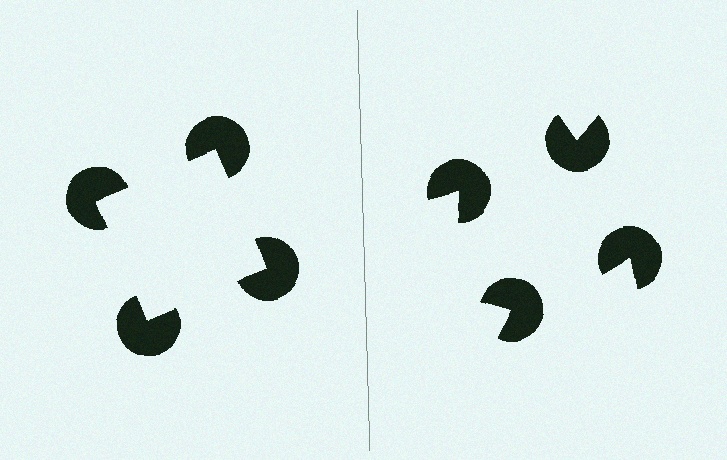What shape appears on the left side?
An illusory square.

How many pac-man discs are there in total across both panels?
8 — 4 on each side.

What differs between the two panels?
The pac-man discs are positioned identically on both sides; only the wedge orientations differ. On the left they align to a square; on the right they are misaligned.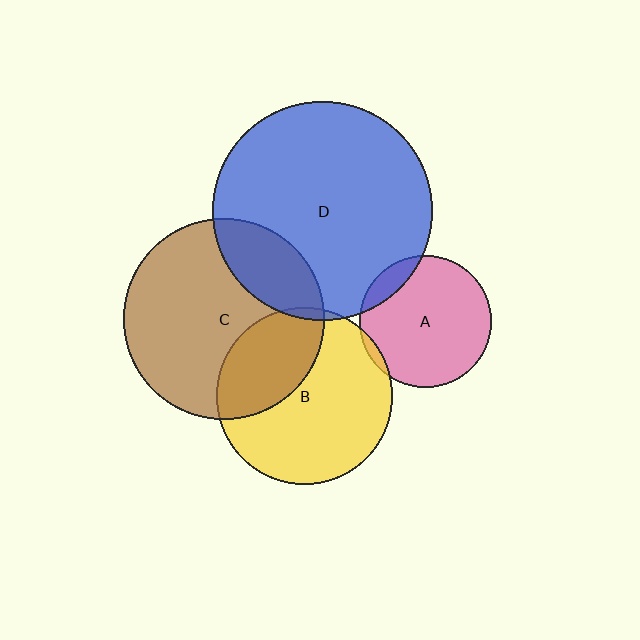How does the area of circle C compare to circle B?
Approximately 1.3 times.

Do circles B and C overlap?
Yes.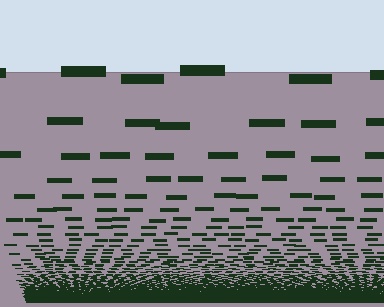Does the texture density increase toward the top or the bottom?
Density increases toward the bottom.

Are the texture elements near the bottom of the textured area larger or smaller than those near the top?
Smaller. The gradient is inverted — elements near the bottom are smaller and denser.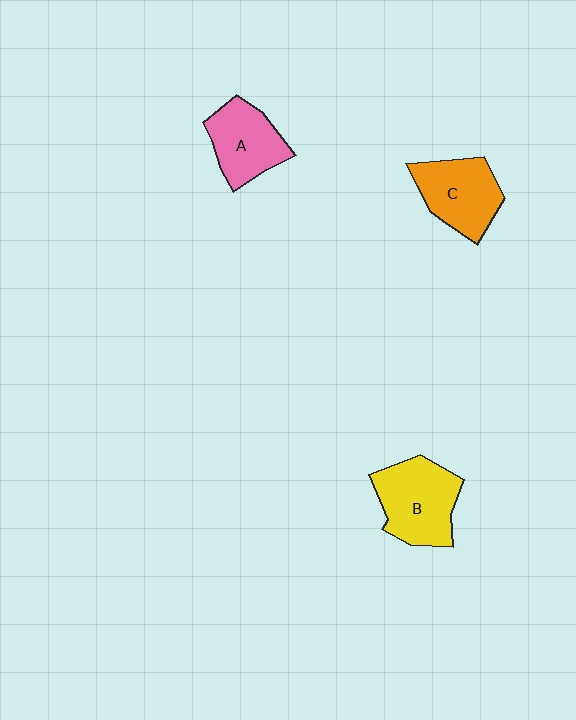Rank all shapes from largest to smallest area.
From largest to smallest: B (yellow), C (orange), A (pink).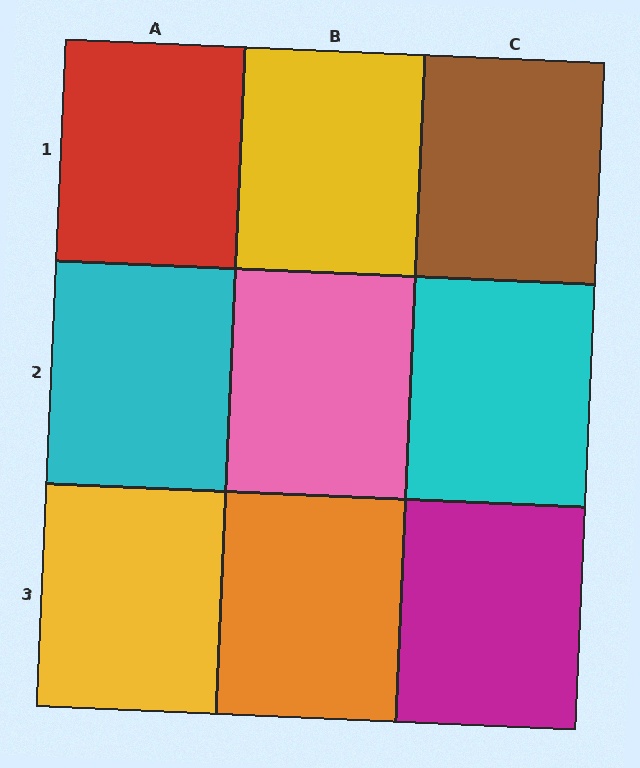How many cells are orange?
1 cell is orange.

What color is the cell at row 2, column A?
Cyan.